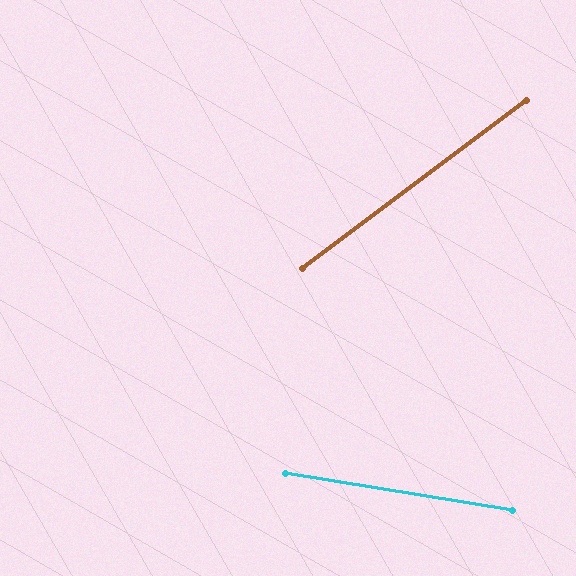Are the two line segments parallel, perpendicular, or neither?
Neither parallel nor perpendicular — they differ by about 46°.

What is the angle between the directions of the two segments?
Approximately 46 degrees.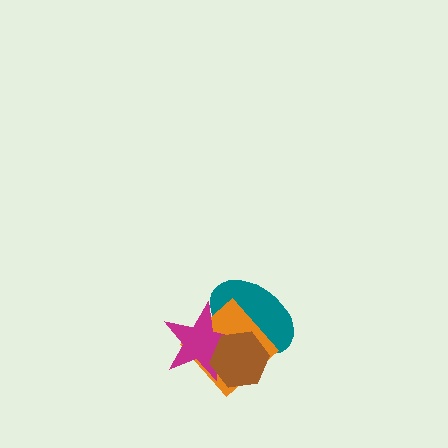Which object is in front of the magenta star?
The brown hexagon is in front of the magenta star.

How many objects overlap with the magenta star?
3 objects overlap with the magenta star.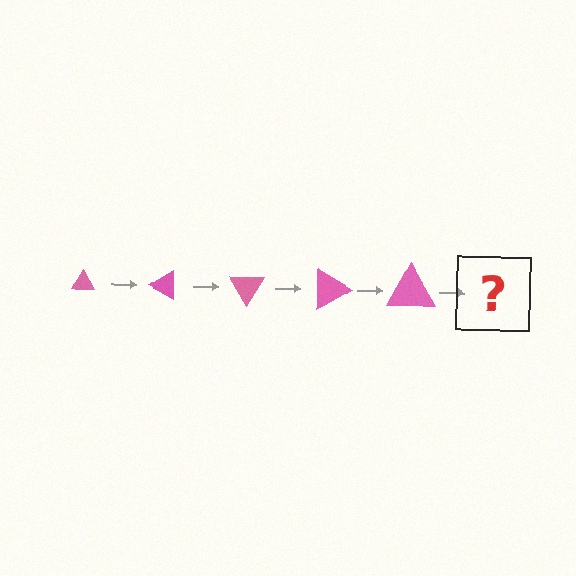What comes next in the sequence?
The next element should be a triangle, larger than the previous one and rotated 150 degrees from the start.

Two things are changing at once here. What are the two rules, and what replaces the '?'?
The two rules are that the triangle grows larger each step and it rotates 30 degrees each step. The '?' should be a triangle, larger than the previous one and rotated 150 degrees from the start.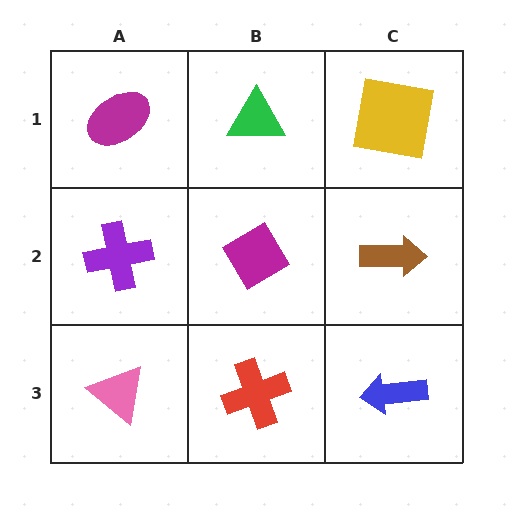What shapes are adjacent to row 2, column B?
A green triangle (row 1, column B), a red cross (row 3, column B), a purple cross (row 2, column A), a brown arrow (row 2, column C).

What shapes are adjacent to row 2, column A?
A magenta ellipse (row 1, column A), a pink triangle (row 3, column A), a magenta diamond (row 2, column B).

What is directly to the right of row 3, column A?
A red cross.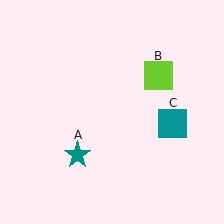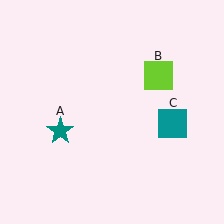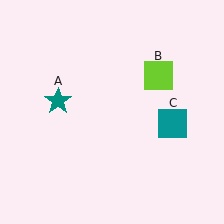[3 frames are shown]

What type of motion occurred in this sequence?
The teal star (object A) rotated clockwise around the center of the scene.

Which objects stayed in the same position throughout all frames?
Lime square (object B) and teal square (object C) remained stationary.